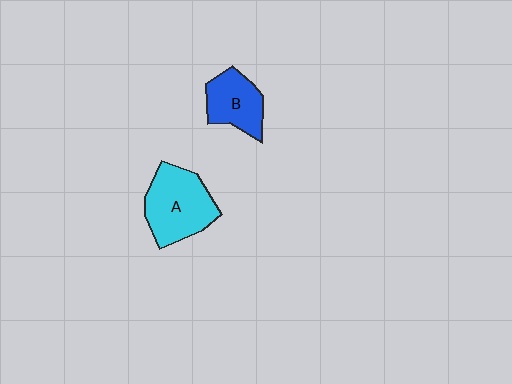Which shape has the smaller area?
Shape B (blue).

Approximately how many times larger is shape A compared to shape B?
Approximately 1.5 times.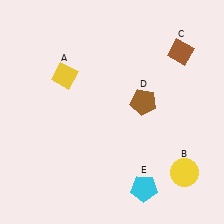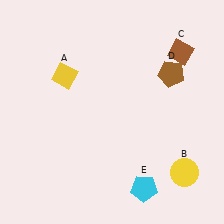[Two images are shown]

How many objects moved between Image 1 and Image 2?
1 object moved between the two images.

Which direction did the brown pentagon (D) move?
The brown pentagon (D) moved up.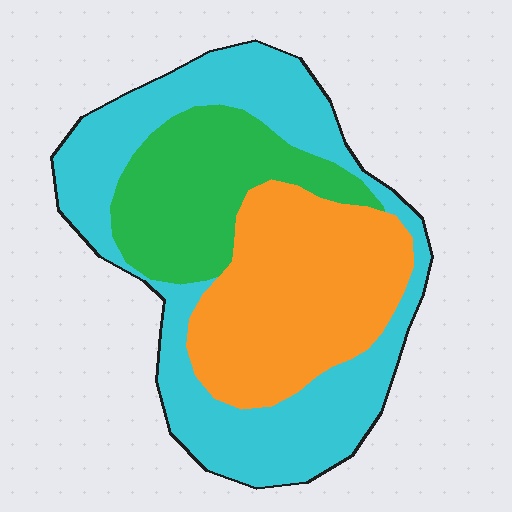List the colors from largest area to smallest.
From largest to smallest: cyan, orange, green.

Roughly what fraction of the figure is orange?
Orange takes up between a quarter and a half of the figure.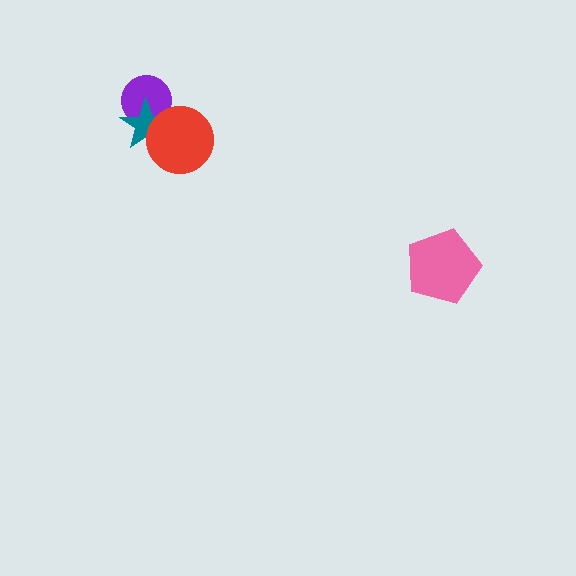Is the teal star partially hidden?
Yes, it is partially covered by another shape.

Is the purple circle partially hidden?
Yes, it is partially covered by another shape.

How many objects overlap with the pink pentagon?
0 objects overlap with the pink pentagon.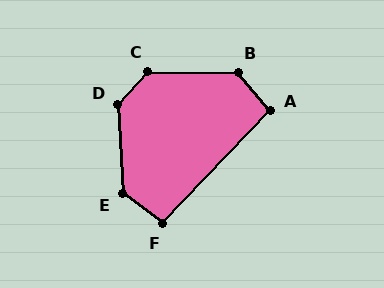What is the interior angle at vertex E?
Approximately 131 degrees (obtuse).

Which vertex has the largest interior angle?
D, at approximately 133 degrees.